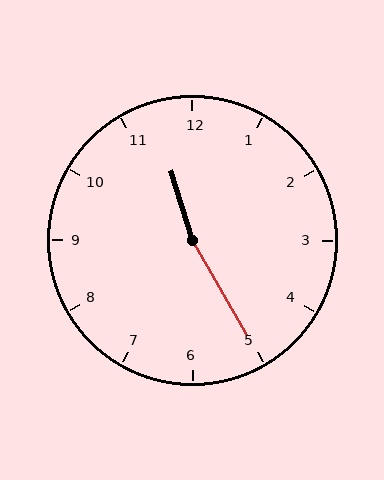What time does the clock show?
11:25.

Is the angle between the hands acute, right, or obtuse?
It is obtuse.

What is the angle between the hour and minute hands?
Approximately 168 degrees.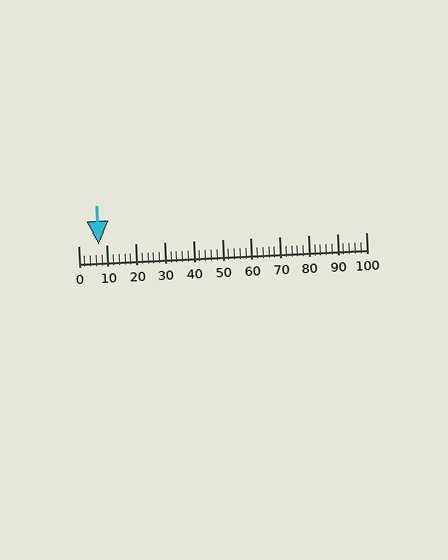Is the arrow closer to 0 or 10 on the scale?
The arrow is closer to 10.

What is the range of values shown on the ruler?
The ruler shows values from 0 to 100.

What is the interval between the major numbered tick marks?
The major tick marks are spaced 10 units apart.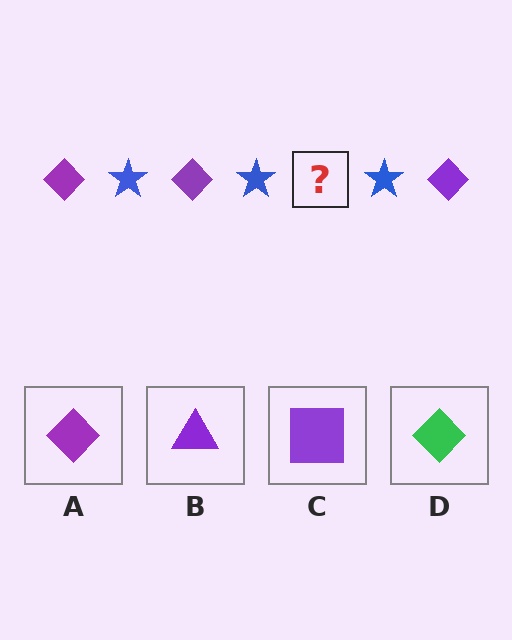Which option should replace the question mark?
Option A.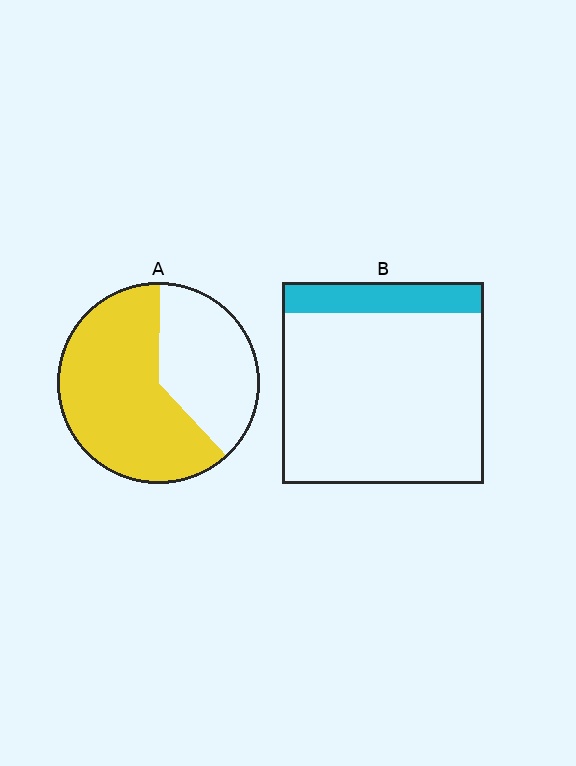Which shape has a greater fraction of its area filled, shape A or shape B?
Shape A.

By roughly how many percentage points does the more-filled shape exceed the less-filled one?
By roughly 45 percentage points (A over B).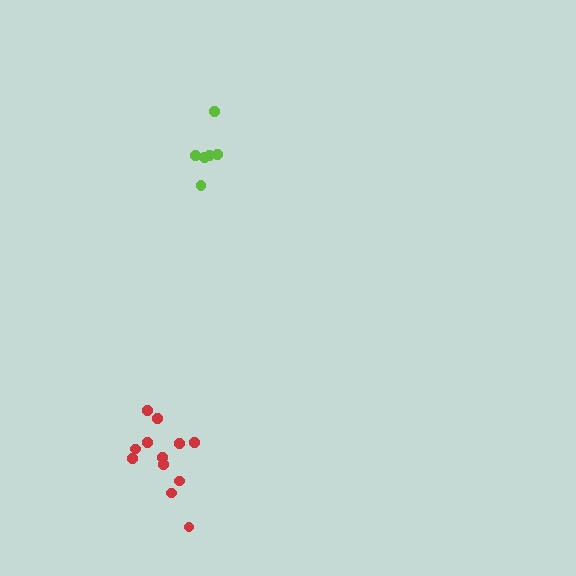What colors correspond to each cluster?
The clusters are colored: red, lime.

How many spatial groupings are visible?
There are 2 spatial groupings.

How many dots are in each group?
Group 1: 12 dots, Group 2: 6 dots (18 total).